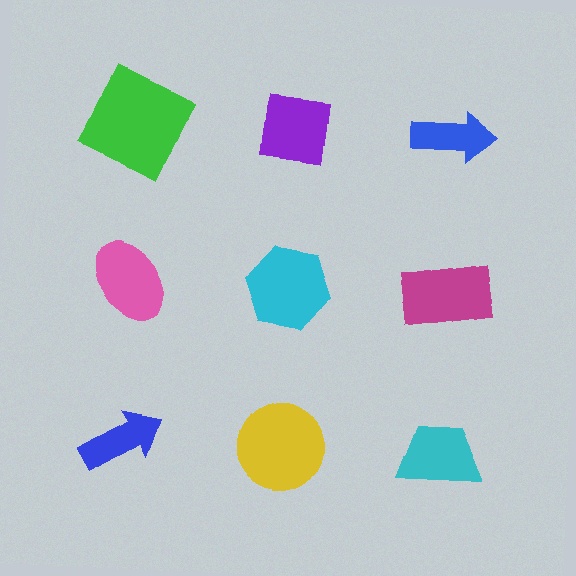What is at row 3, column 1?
A blue arrow.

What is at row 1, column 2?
A purple square.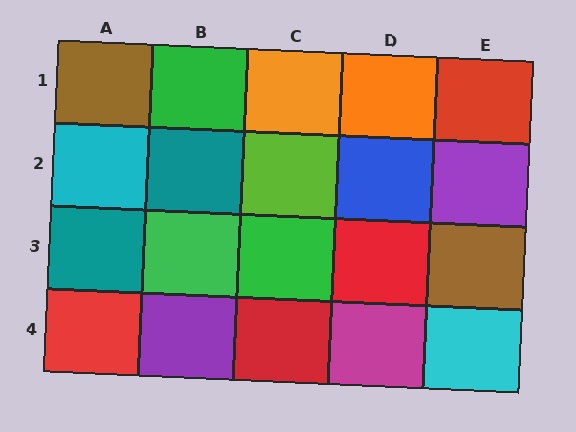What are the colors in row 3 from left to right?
Teal, green, green, red, brown.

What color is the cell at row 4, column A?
Red.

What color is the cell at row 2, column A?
Cyan.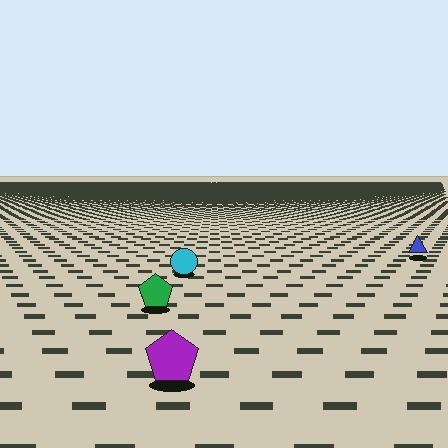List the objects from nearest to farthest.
From nearest to farthest: the purple pentagon, the green pentagon, the cyan circle, the blue triangle.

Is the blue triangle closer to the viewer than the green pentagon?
No. The green pentagon is closer — you can tell from the texture gradient: the ground texture is coarser near it.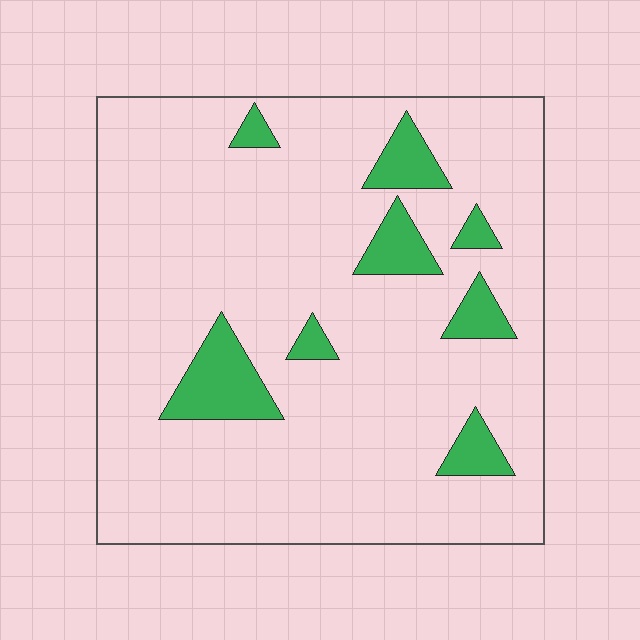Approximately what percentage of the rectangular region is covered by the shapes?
Approximately 10%.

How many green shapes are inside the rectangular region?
8.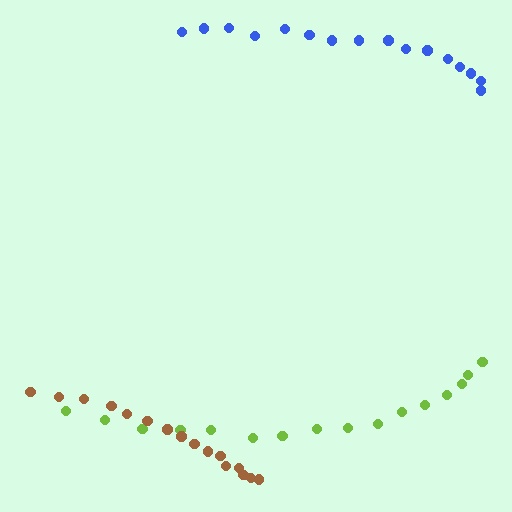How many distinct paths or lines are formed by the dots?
There are 3 distinct paths.